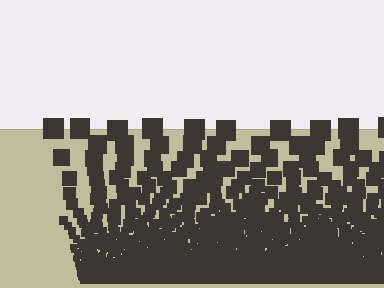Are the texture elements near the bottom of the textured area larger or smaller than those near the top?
Smaller. The gradient is inverted — elements near the bottom are smaller and denser.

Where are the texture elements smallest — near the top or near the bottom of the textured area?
Near the bottom.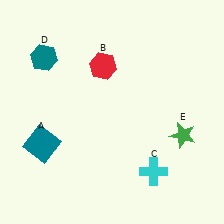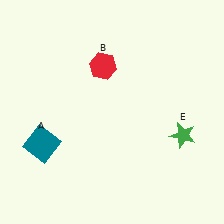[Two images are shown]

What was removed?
The teal hexagon (D), the cyan cross (C) were removed in Image 2.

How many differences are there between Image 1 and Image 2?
There are 2 differences between the two images.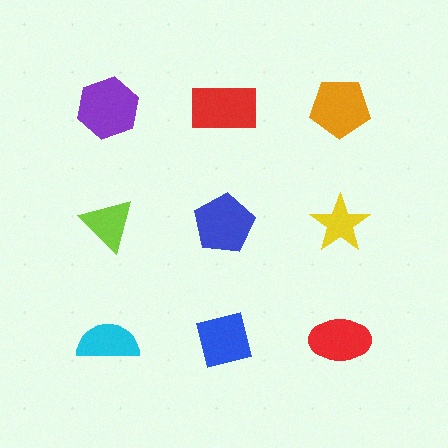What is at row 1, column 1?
A purple hexagon.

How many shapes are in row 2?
3 shapes.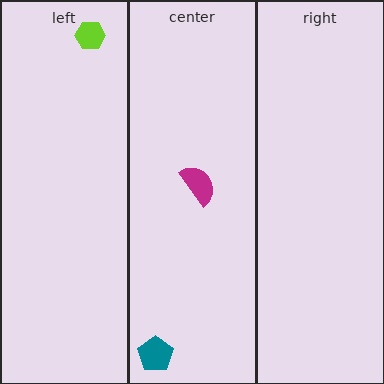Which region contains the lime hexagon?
The left region.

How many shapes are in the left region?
1.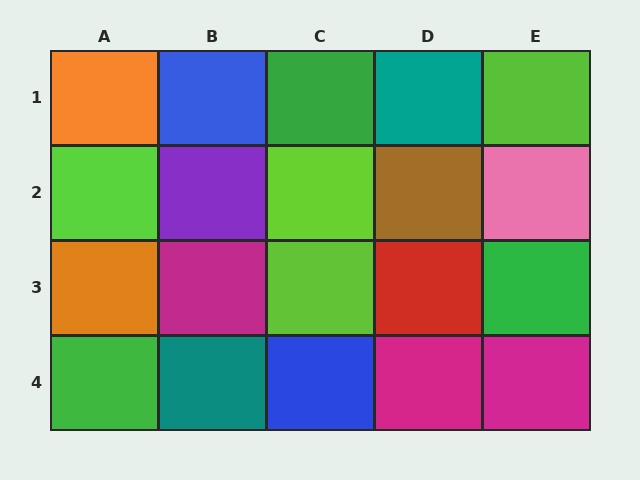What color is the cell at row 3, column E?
Green.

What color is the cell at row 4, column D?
Magenta.